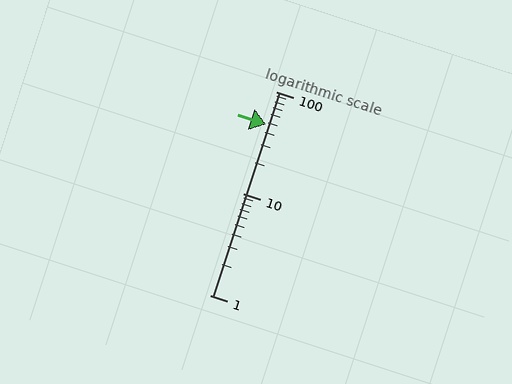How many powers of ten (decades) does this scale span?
The scale spans 2 decades, from 1 to 100.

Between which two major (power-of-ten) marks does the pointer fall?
The pointer is between 10 and 100.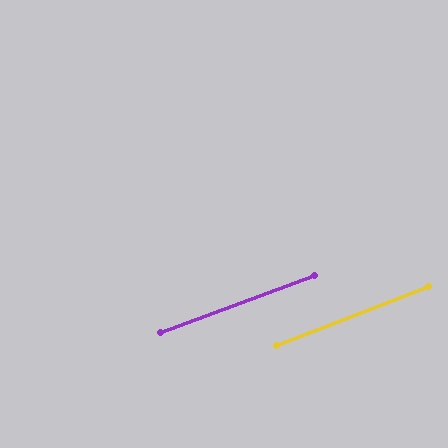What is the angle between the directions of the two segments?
Approximately 1 degree.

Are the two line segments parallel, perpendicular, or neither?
Parallel — their directions differ by only 0.9°.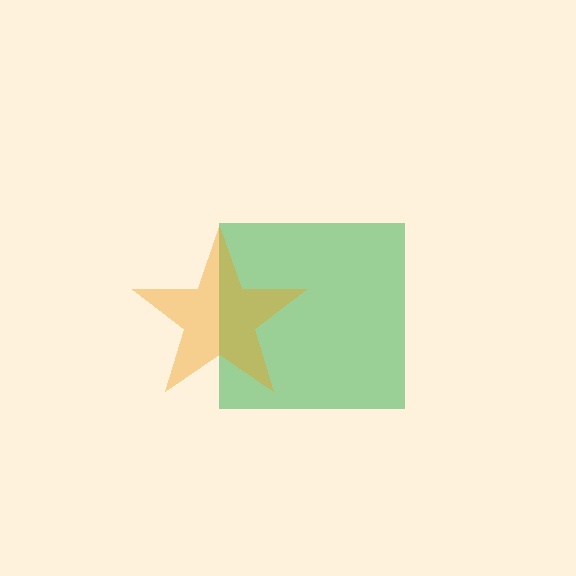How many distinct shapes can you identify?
There are 2 distinct shapes: a green square, an orange star.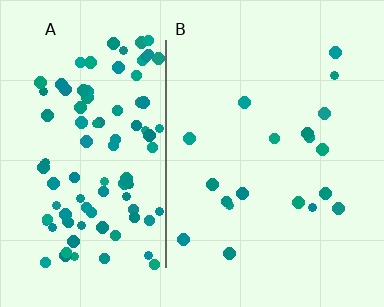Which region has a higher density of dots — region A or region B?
A (the left).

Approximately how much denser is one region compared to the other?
Approximately 5.6× — region A over region B.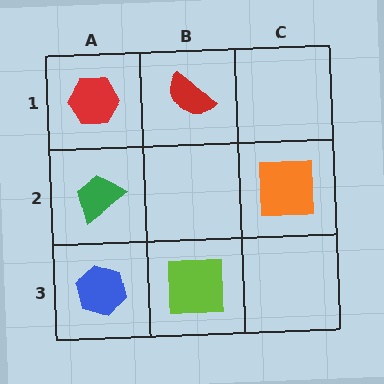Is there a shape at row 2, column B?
No, that cell is empty.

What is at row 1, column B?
A red semicircle.